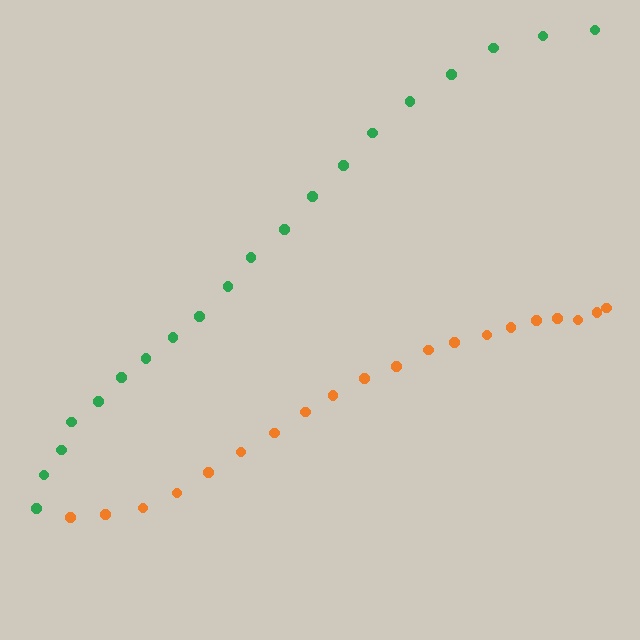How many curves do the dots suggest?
There are 2 distinct paths.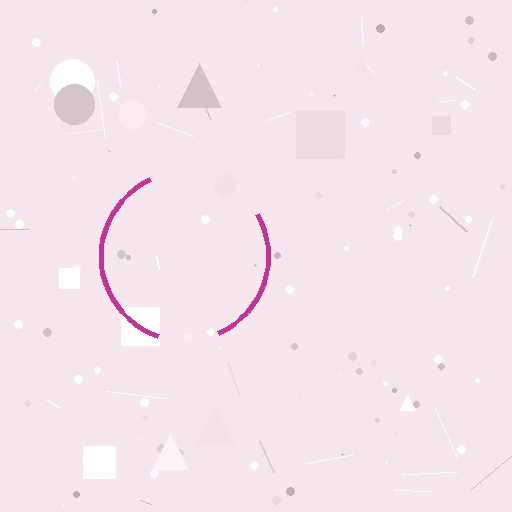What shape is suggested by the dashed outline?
The dashed outline suggests a circle.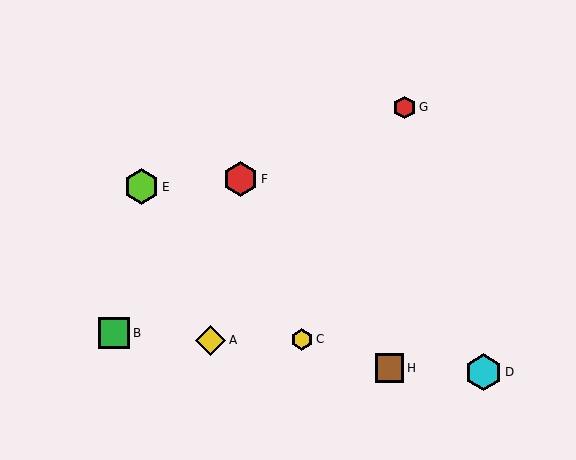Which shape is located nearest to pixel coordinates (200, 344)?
The yellow diamond (labeled A) at (211, 340) is nearest to that location.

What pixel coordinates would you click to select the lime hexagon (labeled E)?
Click at (142, 187) to select the lime hexagon E.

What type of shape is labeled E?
Shape E is a lime hexagon.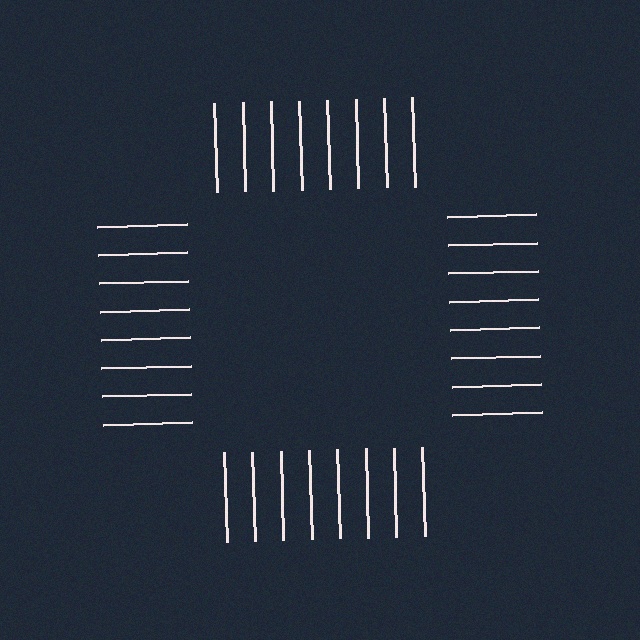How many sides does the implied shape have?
4 sides — the line-ends trace a square.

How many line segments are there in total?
32 — 8 along each of the 4 edges.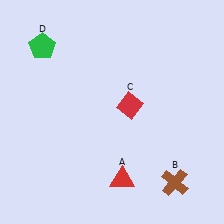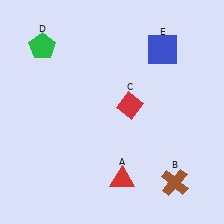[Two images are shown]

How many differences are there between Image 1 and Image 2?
There is 1 difference between the two images.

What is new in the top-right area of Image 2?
A blue square (E) was added in the top-right area of Image 2.